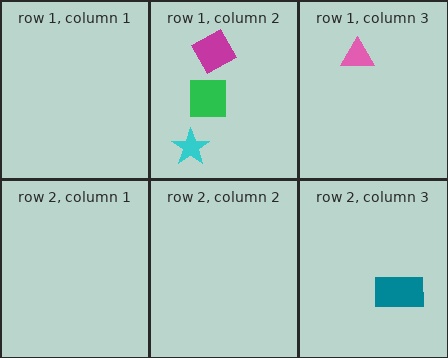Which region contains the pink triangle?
The row 1, column 3 region.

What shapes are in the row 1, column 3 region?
The pink triangle.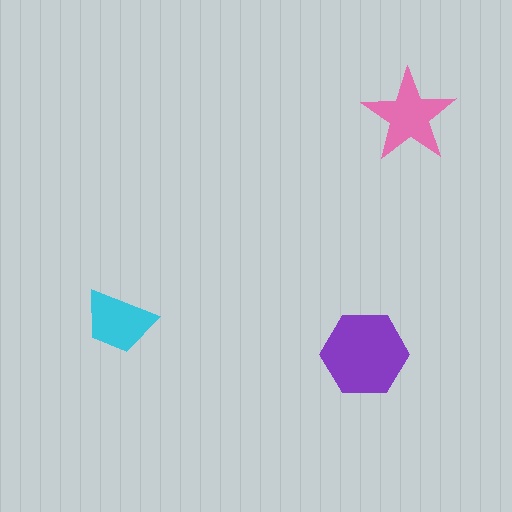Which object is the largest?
The purple hexagon.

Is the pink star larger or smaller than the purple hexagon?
Smaller.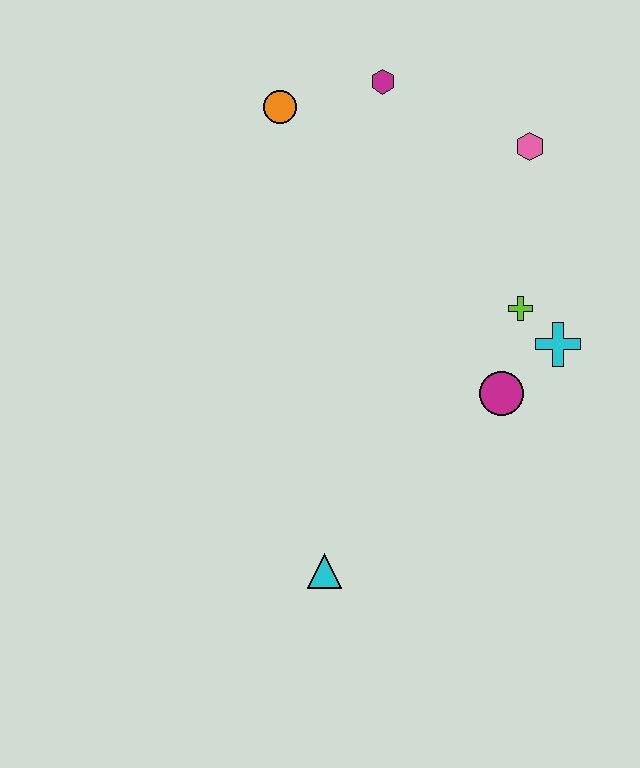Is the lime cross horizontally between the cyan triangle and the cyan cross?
Yes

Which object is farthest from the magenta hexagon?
The cyan triangle is farthest from the magenta hexagon.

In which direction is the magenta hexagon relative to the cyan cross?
The magenta hexagon is above the cyan cross.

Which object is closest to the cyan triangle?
The magenta circle is closest to the cyan triangle.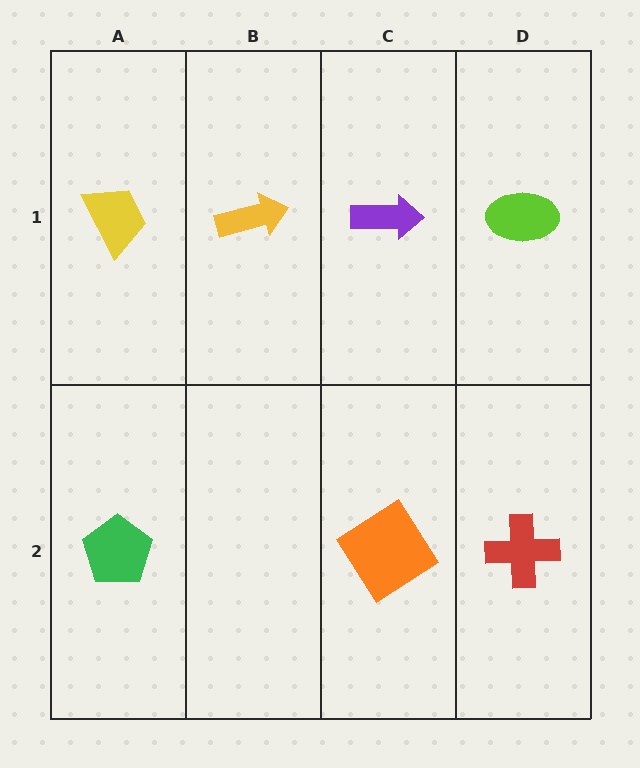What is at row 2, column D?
A red cross.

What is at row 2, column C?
An orange diamond.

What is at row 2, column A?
A green pentagon.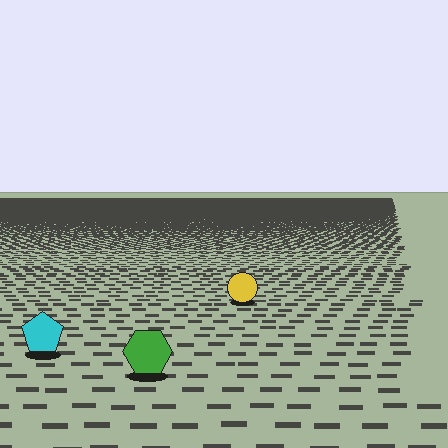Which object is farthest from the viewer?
The yellow circle is farthest from the viewer. It appears smaller and the ground texture around it is denser.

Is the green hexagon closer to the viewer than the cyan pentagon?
Yes. The green hexagon is closer — you can tell from the texture gradient: the ground texture is coarser near it.